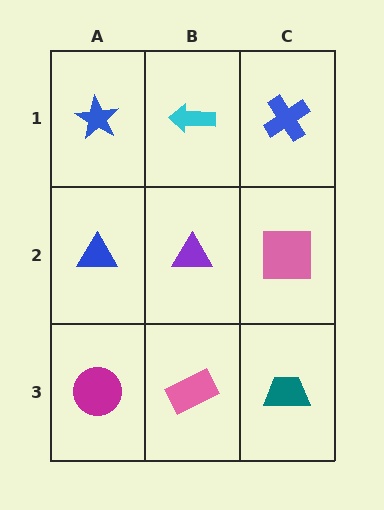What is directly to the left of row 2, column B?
A blue triangle.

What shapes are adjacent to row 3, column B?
A purple triangle (row 2, column B), a magenta circle (row 3, column A), a teal trapezoid (row 3, column C).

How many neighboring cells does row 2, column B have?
4.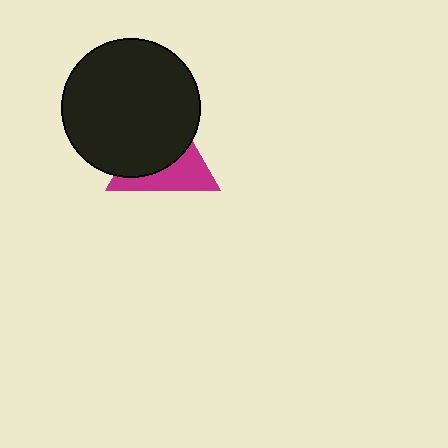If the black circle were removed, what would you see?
You would see the complete magenta triangle.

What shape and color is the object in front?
The object in front is a black circle.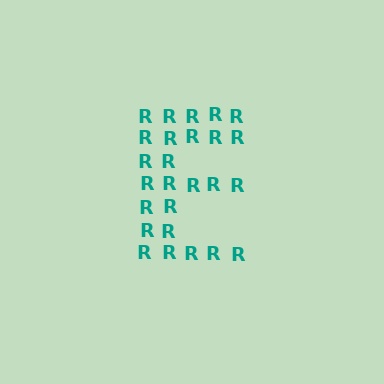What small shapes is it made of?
It is made of small letter R's.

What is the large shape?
The large shape is the letter E.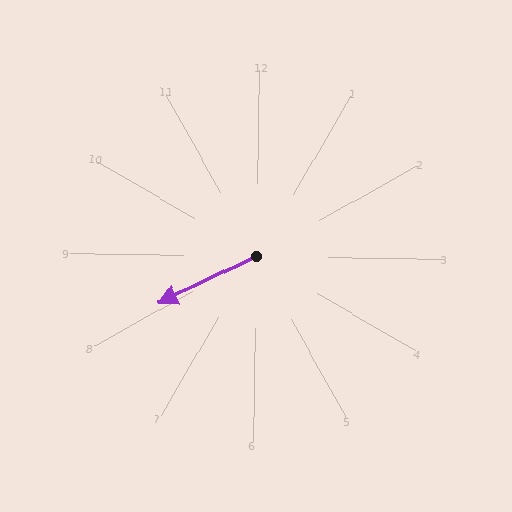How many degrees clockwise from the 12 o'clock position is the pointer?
Approximately 243 degrees.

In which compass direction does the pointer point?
Southwest.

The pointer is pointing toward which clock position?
Roughly 8 o'clock.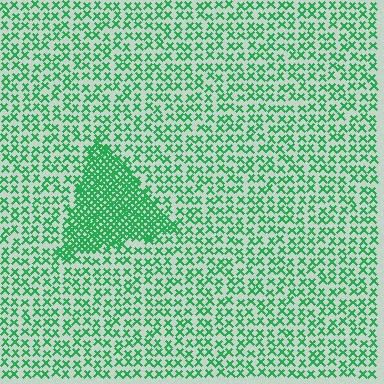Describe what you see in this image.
The image contains small green elements arranged at two different densities. A triangle-shaped region is visible where the elements are more densely packed than the surrounding area.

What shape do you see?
I see a triangle.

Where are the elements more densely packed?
The elements are more densely packed inside the triangle boundary.